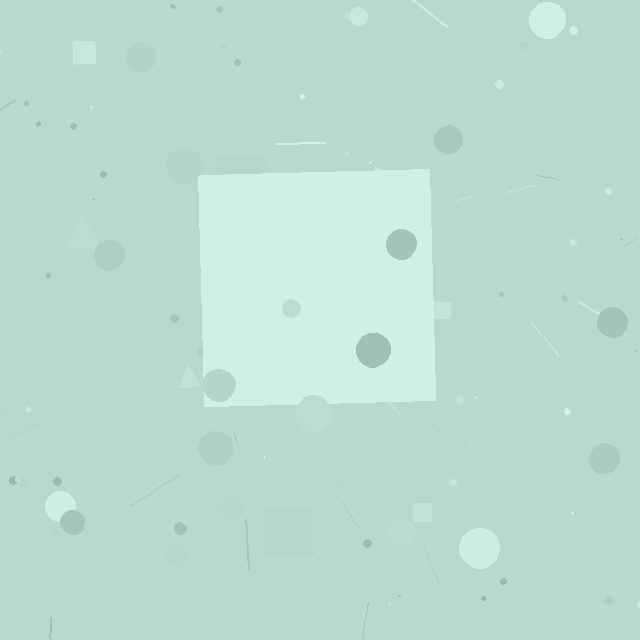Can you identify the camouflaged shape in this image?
The camouflaged shape is a square.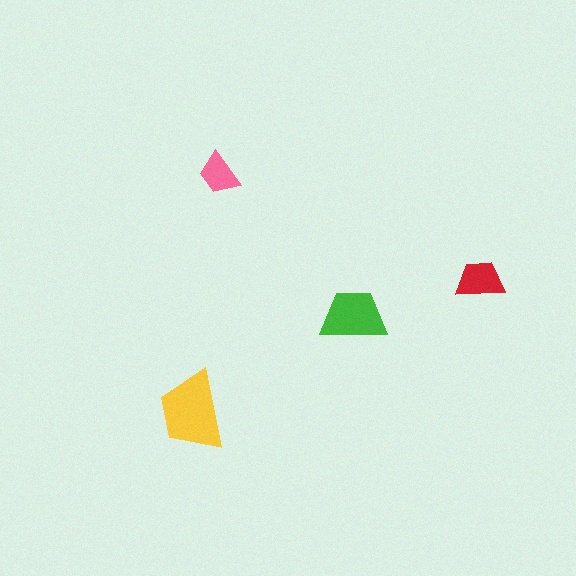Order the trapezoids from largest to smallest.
the yellow one, the green one, the red one, the pink one.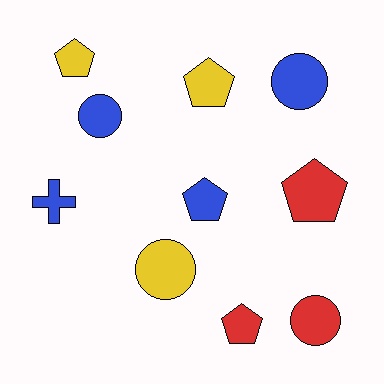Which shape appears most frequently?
Pentagon, with 5 objects.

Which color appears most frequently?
Blue, with 4 objects.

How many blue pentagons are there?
There is 1 blue pentagon.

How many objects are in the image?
There are 10 objects.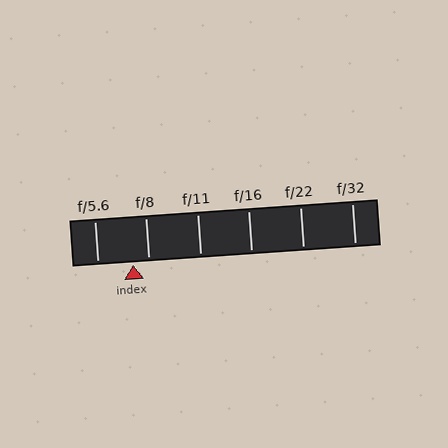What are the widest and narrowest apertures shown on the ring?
The widest aperture shown is f/5.6 and the narrowest is f/32.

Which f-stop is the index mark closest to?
The index mark is closest to f/8.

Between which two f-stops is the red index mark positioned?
The index mark is between f/5.6 and f/8.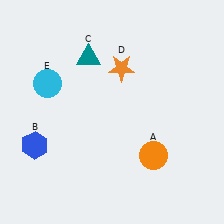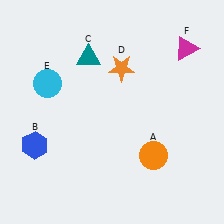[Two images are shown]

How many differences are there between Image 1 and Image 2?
There is 1 difference between the two images.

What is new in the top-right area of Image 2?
A magenta triangle (F) was added in the top-right area of Image 2.